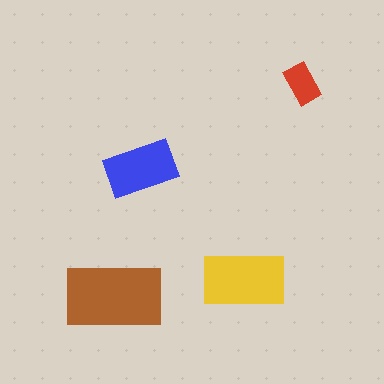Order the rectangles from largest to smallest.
the brown one, the yellow one, the blue one, the red one.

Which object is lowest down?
The brown rectangle is bottommost.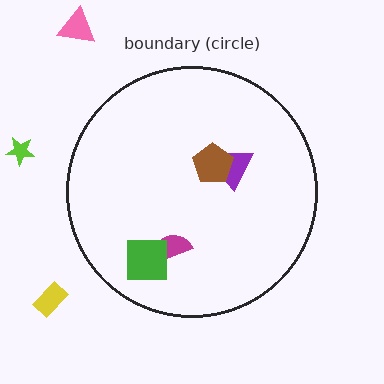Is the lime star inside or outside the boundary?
Outside.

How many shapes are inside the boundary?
4 inside, 3 outside.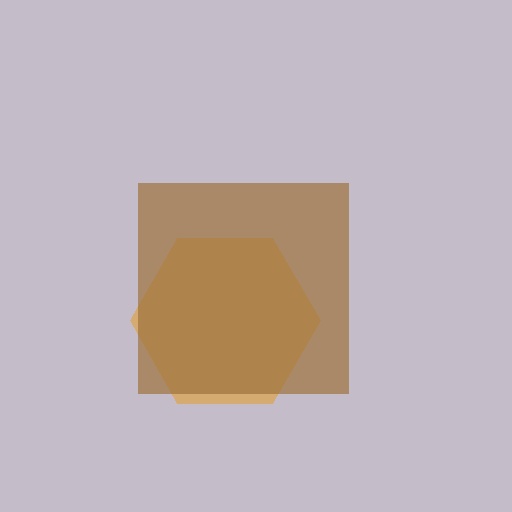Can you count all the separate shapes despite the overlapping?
Yes, there are 2 separate shapes.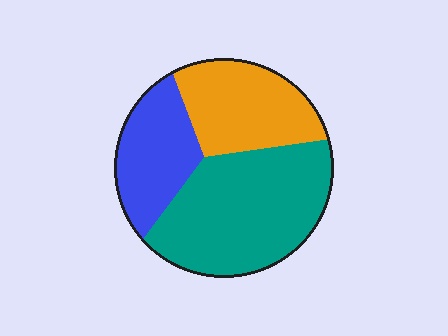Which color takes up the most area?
Teal, at roughly 50%.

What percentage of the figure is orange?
Orange covers around 30% of the figure.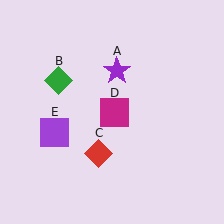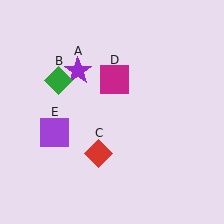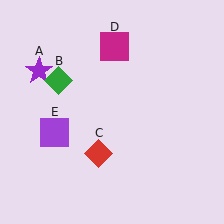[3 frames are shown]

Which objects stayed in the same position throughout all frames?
Green diamond (object B) and red diamond (object C) and purple square (object E) remained stationary.